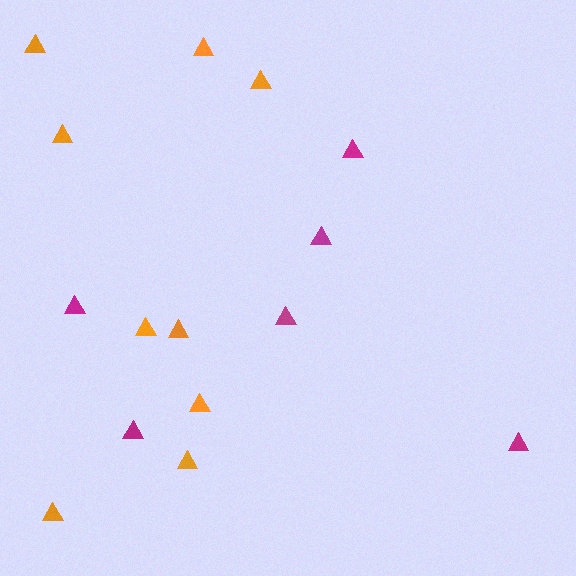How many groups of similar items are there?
There are 2 groups: one group of orange triangles (9) and one group of magenta triangles (6).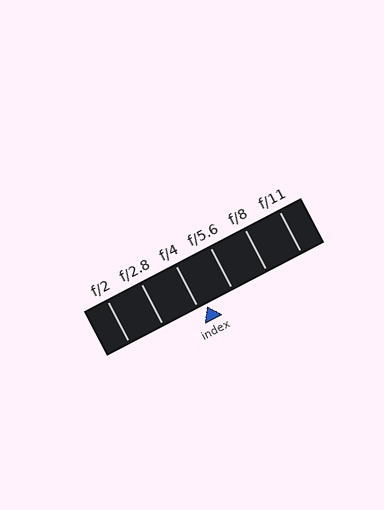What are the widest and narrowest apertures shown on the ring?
The widest aperture shown is f/2 and the narrowest is f/11.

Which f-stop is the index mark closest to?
The index mark is closest to f/4.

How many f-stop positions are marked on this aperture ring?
There are 6 f-stop positions marked.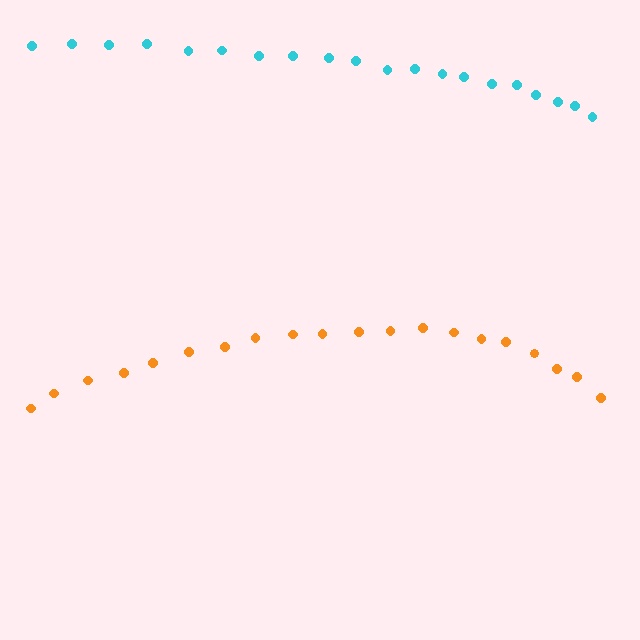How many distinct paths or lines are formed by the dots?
There are 2 distinct paths.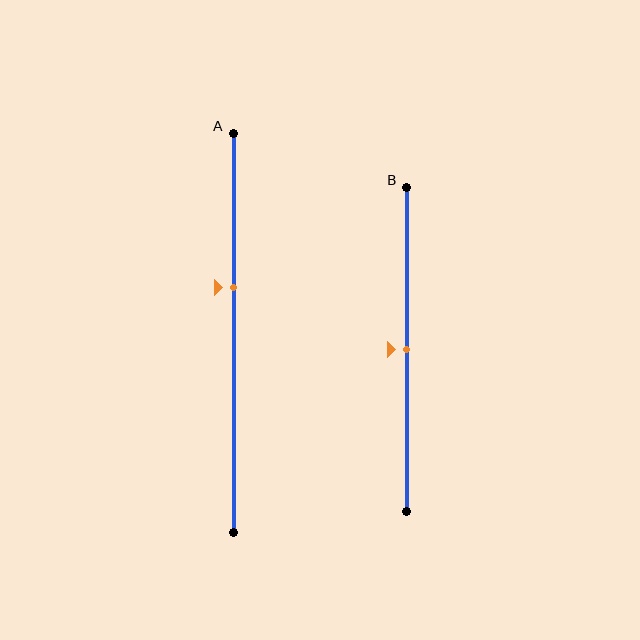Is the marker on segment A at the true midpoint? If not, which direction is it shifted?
No, the marker on segment A is shifted upward by about 11% of the segment length.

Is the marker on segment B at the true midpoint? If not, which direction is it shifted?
Yes, the marker on segment B is at the true midpoint.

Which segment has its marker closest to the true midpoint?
Segment B has its marker closest to the true midpoint.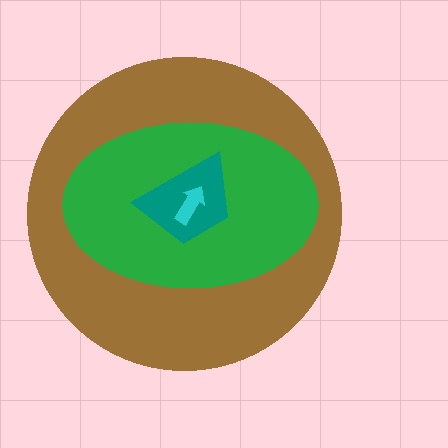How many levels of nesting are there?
4.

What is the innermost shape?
The cyan arrow.